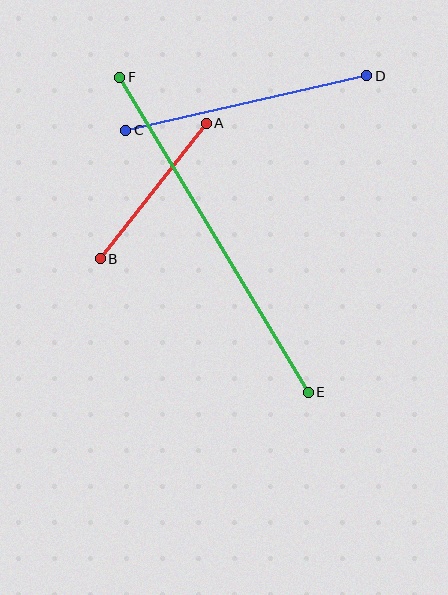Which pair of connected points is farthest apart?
Points E and F are farthest apart.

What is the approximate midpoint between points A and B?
The midpoint is at approximately (153, 191) pixels.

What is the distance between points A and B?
The distance is approximately 172 pixels.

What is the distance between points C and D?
The distance is approximately 247 pixels.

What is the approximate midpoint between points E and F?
The midpoint is at approximately (214, 235) pixels.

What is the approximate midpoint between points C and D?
The midpoint is at approximately (246, 103) pixels.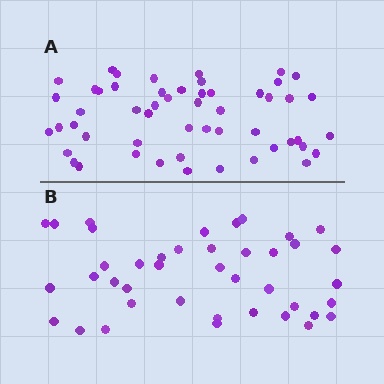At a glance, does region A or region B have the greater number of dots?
Region A (the top region) has more dots.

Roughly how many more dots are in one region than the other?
Region A has roughly 12 or so more dots than region B.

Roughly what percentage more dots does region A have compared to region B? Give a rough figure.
About 30% more.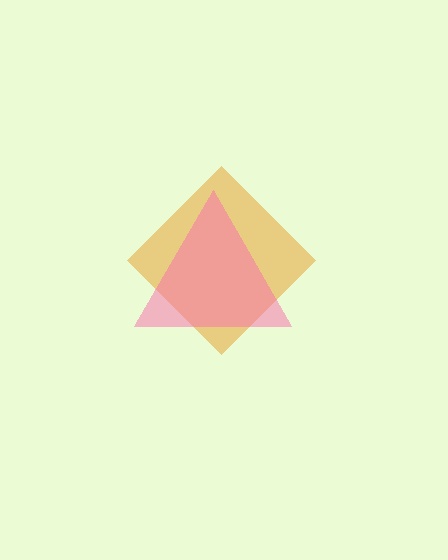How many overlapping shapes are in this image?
There are 2 overlapping shapes in the image.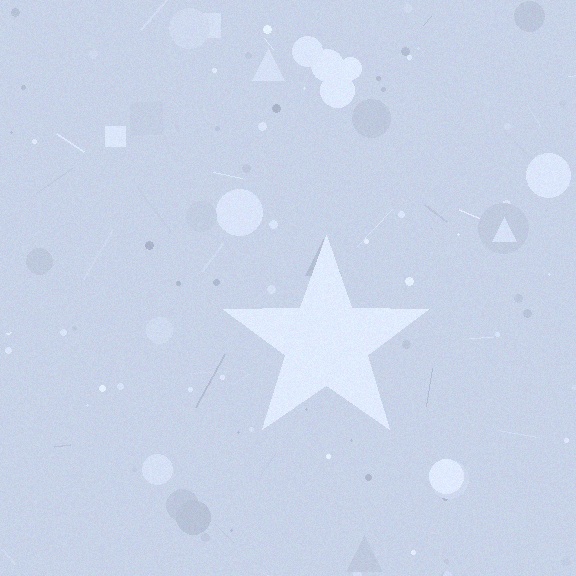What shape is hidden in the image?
A star is hidden in the image.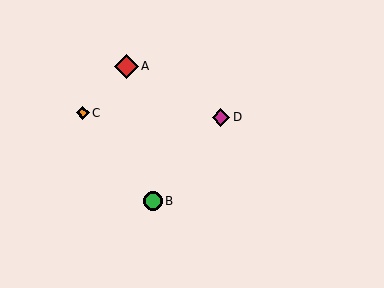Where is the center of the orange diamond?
The center of the orange diamond is at (83, 113).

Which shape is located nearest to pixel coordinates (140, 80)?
The red diamond (labeled A) at (127, 66) is nearest to that location.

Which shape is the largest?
The red diamond (labeled A) is the largest.